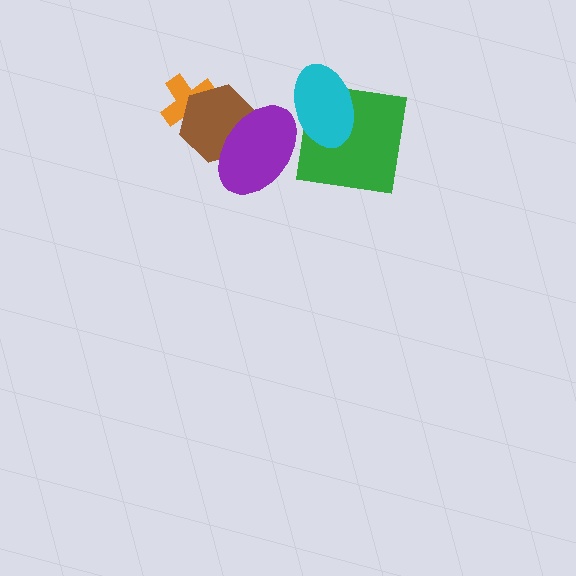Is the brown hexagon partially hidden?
Yes, it is partially covered by another shape.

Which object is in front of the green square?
The cyan ellipse is in front of the green square.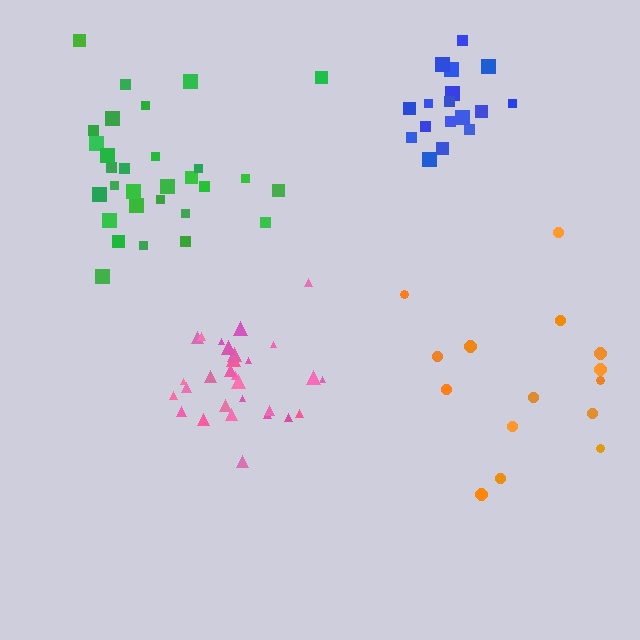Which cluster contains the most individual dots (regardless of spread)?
Green (30).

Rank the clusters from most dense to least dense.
pink, blue, green, orange.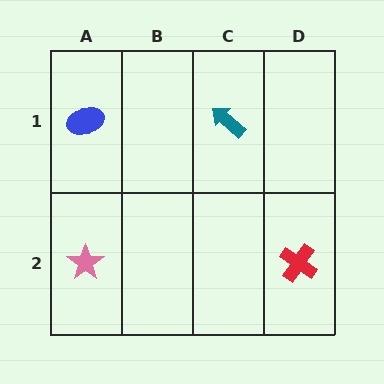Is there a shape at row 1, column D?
No, that cell is empty.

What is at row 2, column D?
A red cross.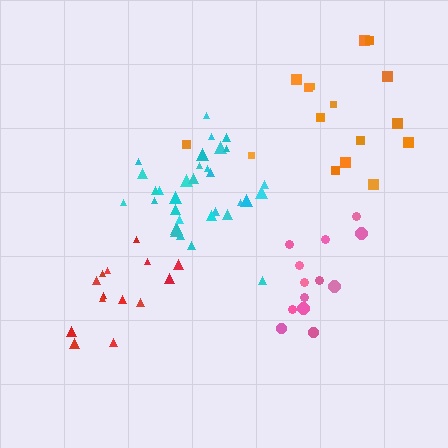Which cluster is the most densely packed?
Cyan.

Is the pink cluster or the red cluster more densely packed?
Red.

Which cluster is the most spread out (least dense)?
Orange.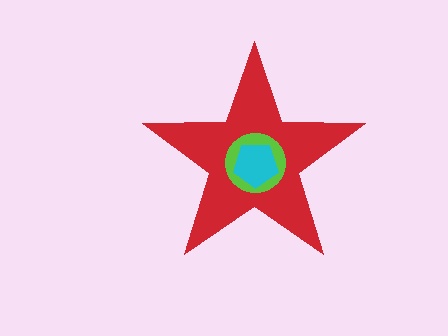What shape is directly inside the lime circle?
The cyan pentagon.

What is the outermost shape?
The red star.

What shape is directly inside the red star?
The lime circle.